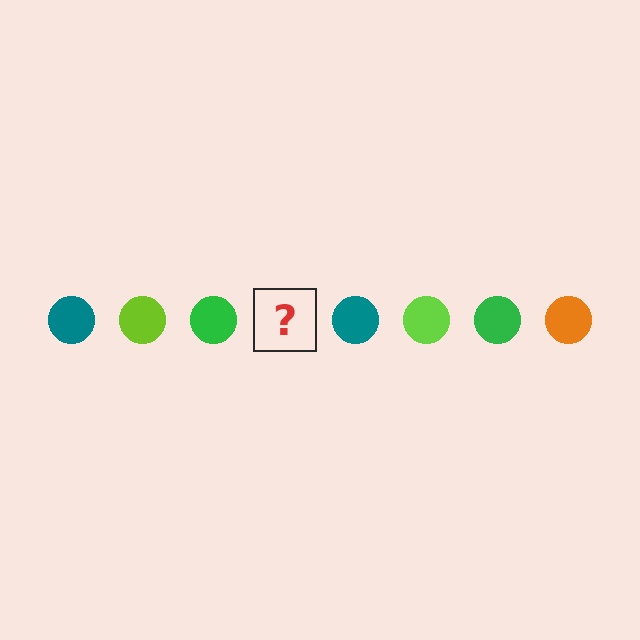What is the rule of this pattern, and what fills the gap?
The rule is that the pattern cycles through teal, lime, green, orange circles. The gap should be filled with an orange circle.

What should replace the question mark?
The question mark should be replaced with an orange circle.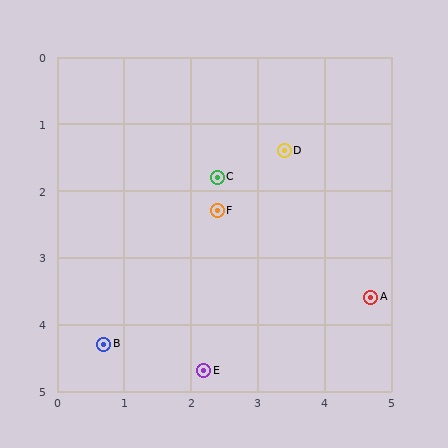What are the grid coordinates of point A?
Point A is at approximately (4.7, 3.6).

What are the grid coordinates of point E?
Point E is at approximately (2.2, 4.7).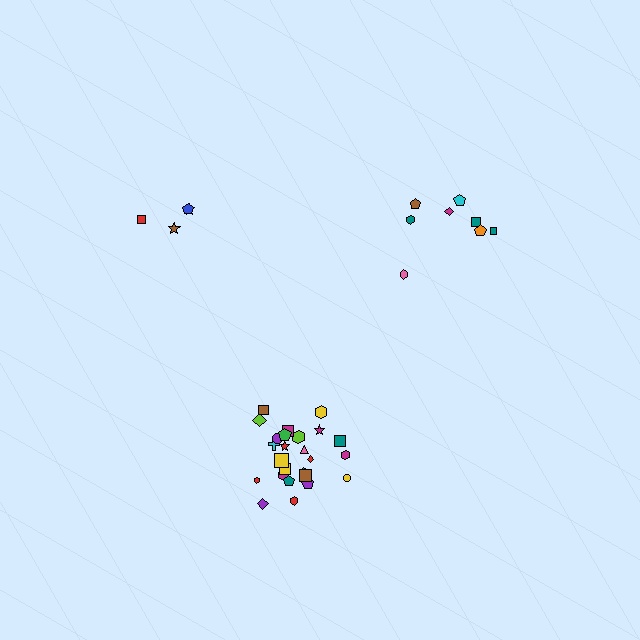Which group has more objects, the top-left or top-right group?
The top-right group.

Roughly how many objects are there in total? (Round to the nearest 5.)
Roughly 40 objects in total.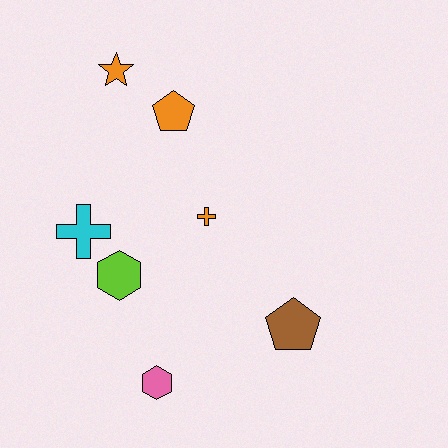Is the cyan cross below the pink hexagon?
No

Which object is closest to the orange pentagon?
The orange star is closest to the orange pentagon.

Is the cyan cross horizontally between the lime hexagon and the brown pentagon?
No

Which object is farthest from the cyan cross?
The brown pentagon is farthest from the cyan cross.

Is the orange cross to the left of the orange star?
No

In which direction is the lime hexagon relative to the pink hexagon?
The lime hexagon is above the pink hexagon.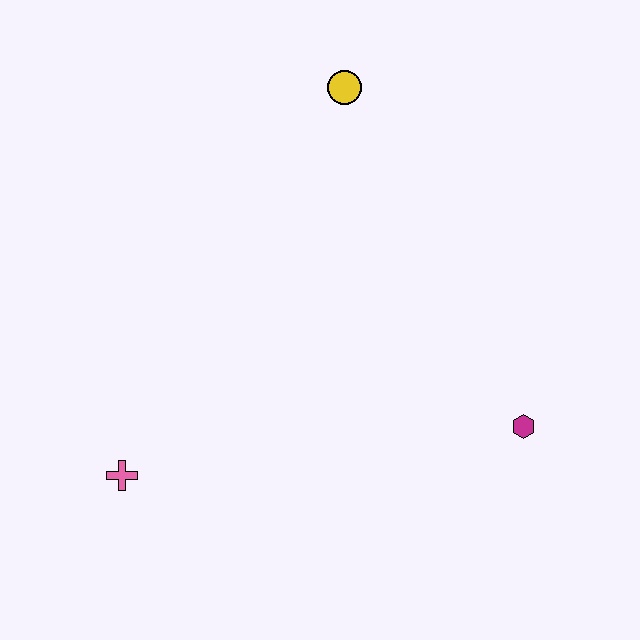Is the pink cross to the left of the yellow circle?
Yes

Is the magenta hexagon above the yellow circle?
No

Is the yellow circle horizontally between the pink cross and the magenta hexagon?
Yes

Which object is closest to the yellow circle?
The magenta hexagon is closest to the yellow circle.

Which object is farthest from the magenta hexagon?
The pink cross is farthest from the magenta hexagon.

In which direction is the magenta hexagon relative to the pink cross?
The magenta hexagon is to the right of the pink cross.